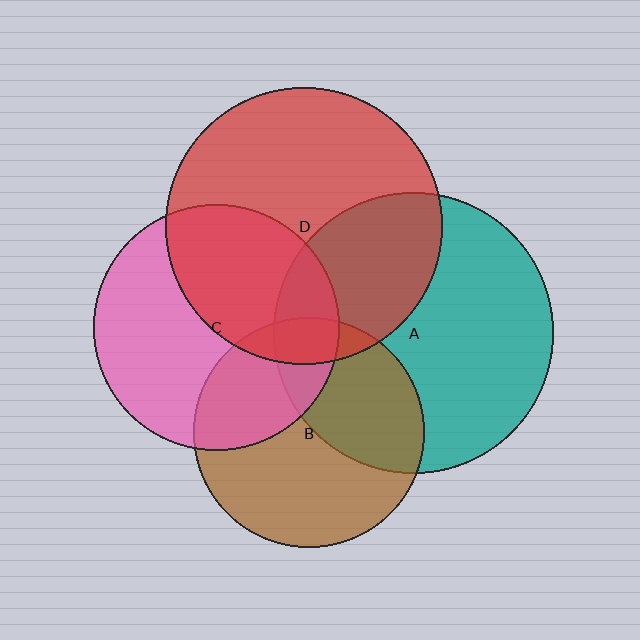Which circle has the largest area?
Circle A (teal).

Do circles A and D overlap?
Yes.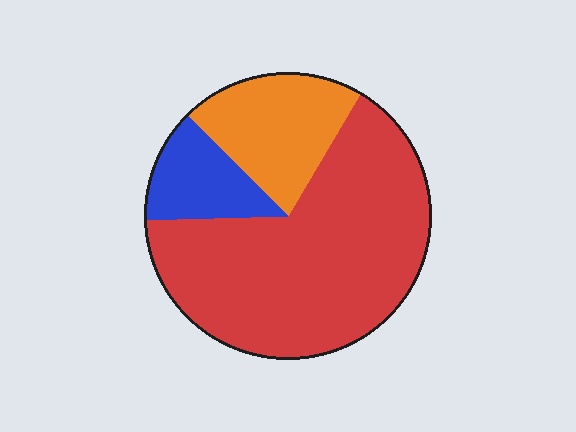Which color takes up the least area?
Blue, at roughly 15%.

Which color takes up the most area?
Red, at roughly 65%.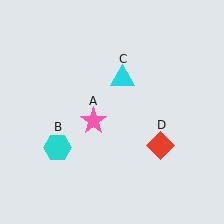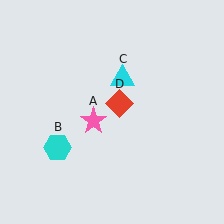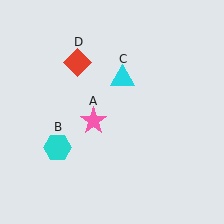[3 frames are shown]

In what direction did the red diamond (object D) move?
The red diamond (object D) moved up and to the left.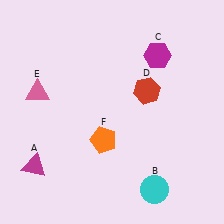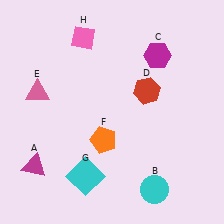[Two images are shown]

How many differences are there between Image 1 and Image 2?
There are 2 differences between the two images.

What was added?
A cyan square (G), a pink diamond (H) were added in Image 2.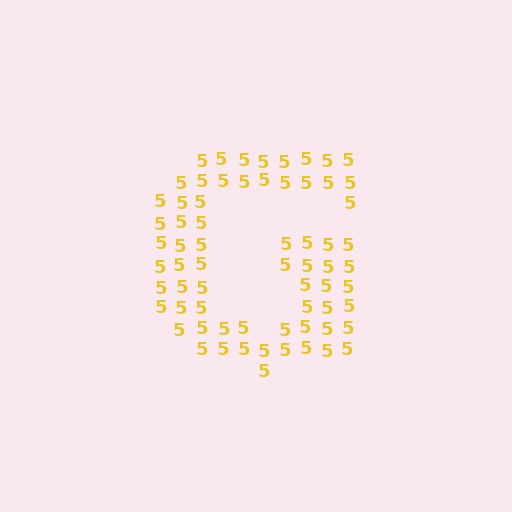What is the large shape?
The large shape is the letter G.